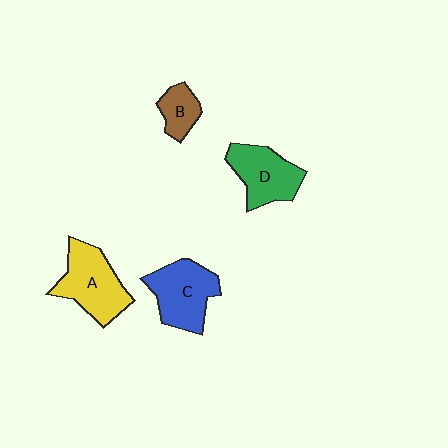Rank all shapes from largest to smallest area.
From largest to smallest: A (yellow), C (blue), D (green), B (brown).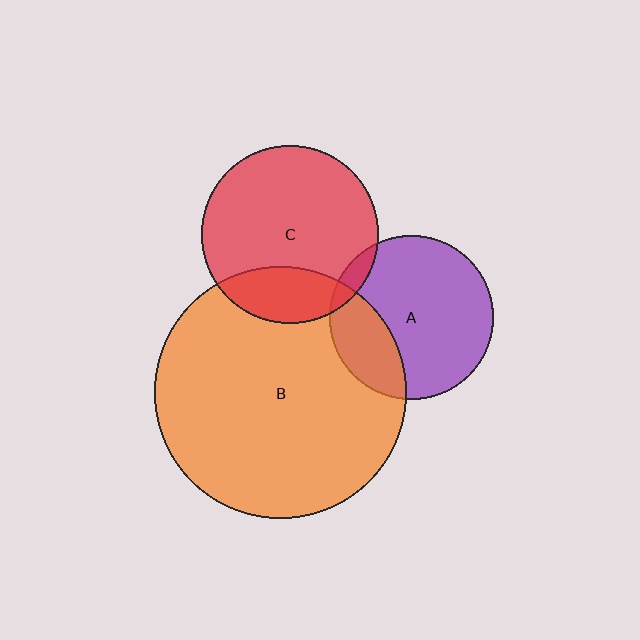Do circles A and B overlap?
Yes.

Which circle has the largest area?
Circle B (orange).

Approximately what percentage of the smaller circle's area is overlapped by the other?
Approximately 25%.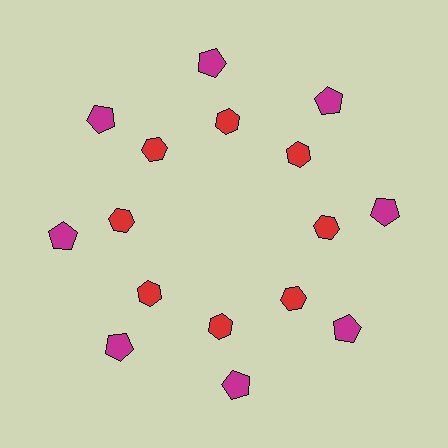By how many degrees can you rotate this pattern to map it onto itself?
The pattern maps onto itself every 45 degrees of rotation.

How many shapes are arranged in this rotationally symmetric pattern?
There are 16 shapes, arranged in 8 groups of 2.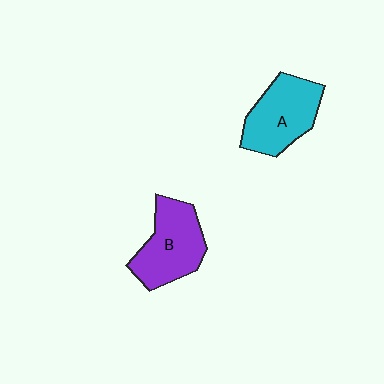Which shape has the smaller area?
Shape A (cyan).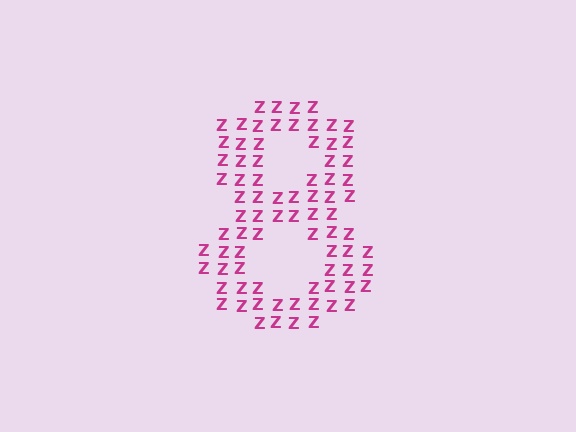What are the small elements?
The small elements are letter Z's.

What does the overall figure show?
The overall figure shows the digit 8.